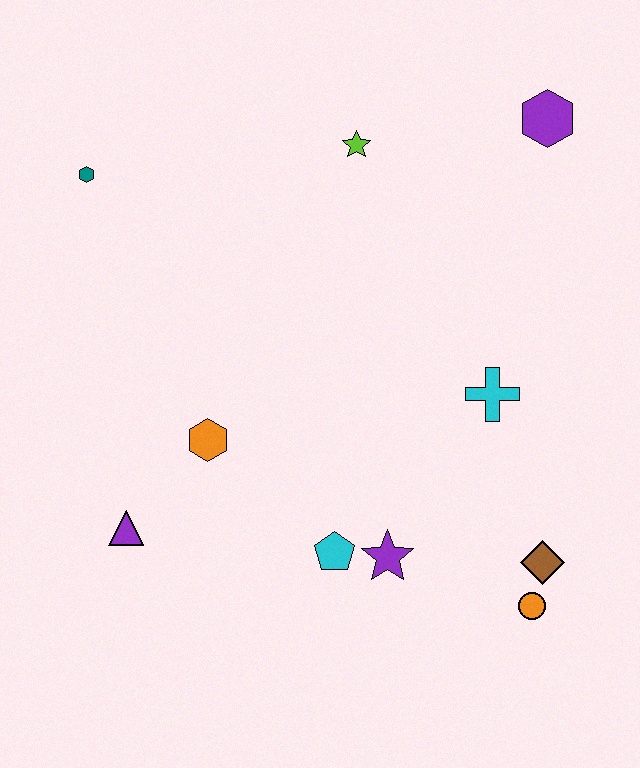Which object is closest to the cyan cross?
The brown diamond is closest to the cyan cross.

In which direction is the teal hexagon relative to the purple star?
The teal hexagon is above the purple star.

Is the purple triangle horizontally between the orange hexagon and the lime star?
No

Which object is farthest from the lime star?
The orange circle is farthest from the lime star.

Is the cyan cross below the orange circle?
No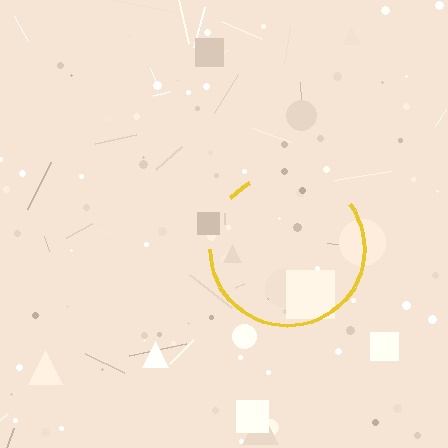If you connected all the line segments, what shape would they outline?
They would outline a circle.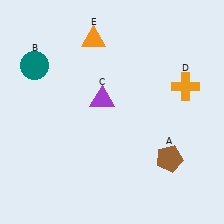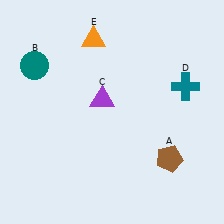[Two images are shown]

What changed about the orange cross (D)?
In Image 1, D is orange. In Image 2, it changed to teal.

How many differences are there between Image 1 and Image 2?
There is 1 difference between the two images.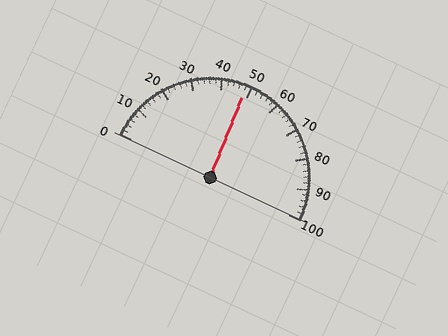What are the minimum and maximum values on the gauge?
The gauge ranges from 0 to 100.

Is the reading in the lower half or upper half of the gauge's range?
The reading is in the lower half of the range (0 to 100).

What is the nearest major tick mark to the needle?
The nearest major tick mark is 50.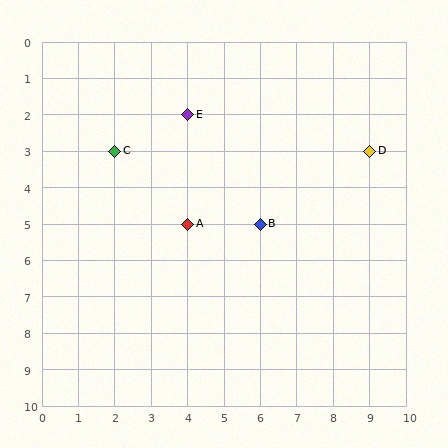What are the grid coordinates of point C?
Point C is at grid coordinates (2, 3).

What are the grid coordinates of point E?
Point E is at grid coordinates (4, 2).